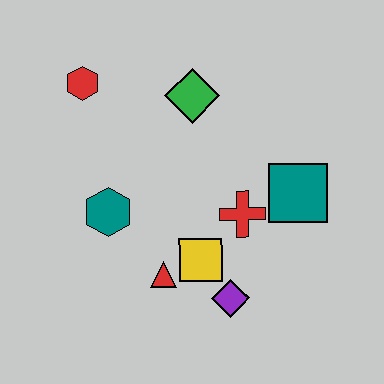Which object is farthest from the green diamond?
The purple diamond is farthest from the green diamond.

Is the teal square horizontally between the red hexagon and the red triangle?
No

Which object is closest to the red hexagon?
The green diamond is closest to the red hexagon.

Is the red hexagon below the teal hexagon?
No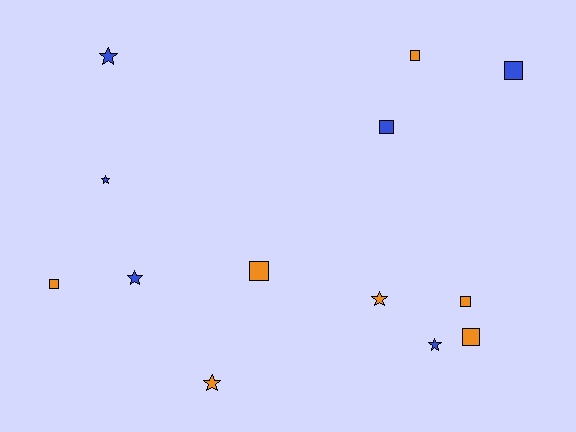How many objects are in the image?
There are 13 objects.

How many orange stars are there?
There are 2 orange stars.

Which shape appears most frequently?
Square, with 7 objects.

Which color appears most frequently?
Orange, with 7 objects.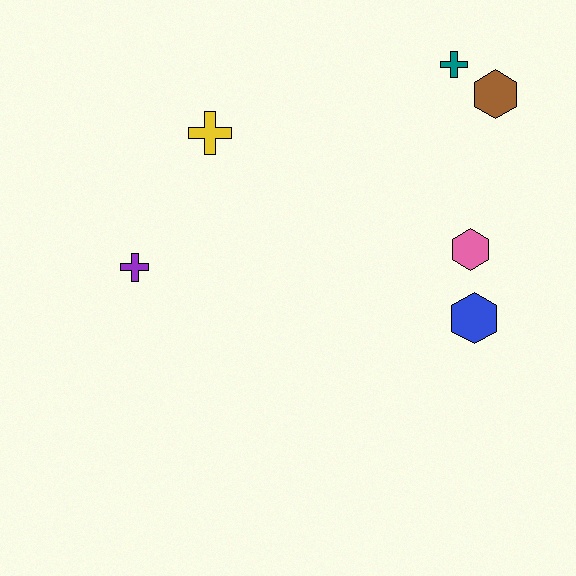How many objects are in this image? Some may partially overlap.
There are 6 objects.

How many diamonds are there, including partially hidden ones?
There are no diamonds.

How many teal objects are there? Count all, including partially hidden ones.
There is 1 teal object.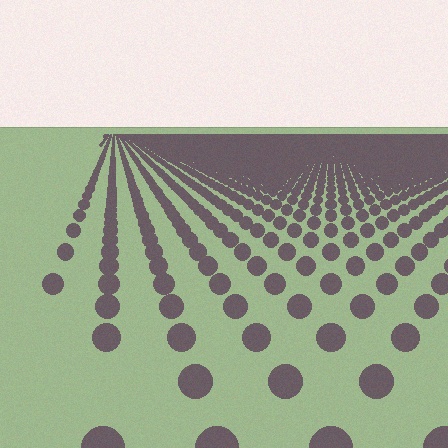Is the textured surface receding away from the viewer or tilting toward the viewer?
The surface is receding away from the viewer. Texture elements get smaller and denser toward the top.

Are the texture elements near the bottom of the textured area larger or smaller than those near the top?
Larger. Near the bottom, elements are closer to the viewer and appear at a bigger on-screen size.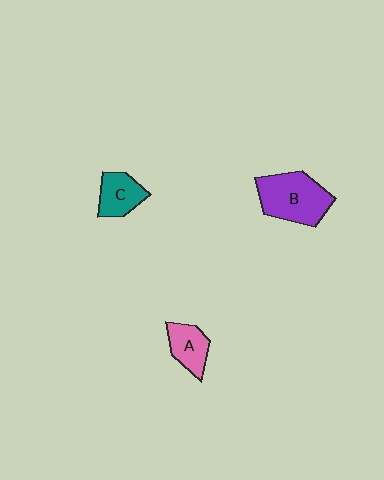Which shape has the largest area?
Shape B (purple).